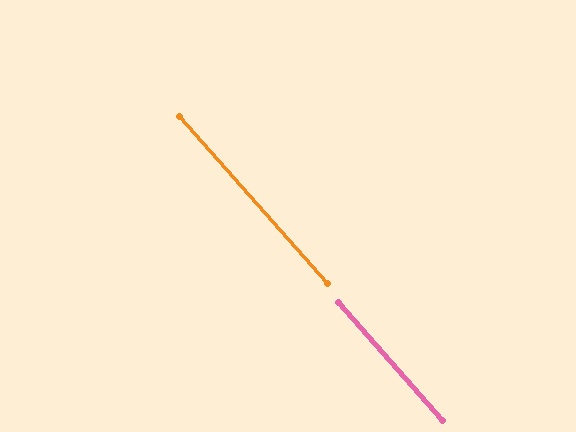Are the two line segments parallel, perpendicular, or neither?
Parallel — their directions differ by only 0.3°.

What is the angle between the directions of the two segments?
Approximately 0 degrees.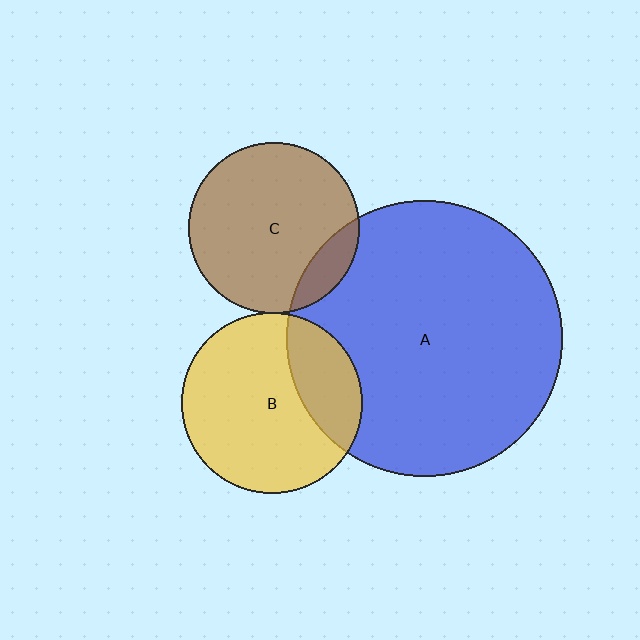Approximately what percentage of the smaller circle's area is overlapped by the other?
Approximately 5%.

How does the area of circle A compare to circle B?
Approximately 2.3 times.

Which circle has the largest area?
Circle A (blue).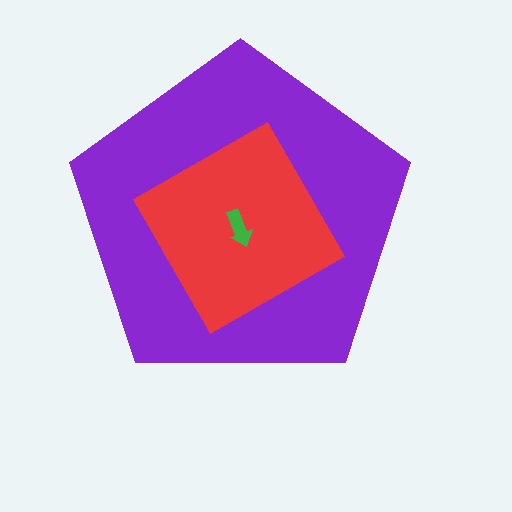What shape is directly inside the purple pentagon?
The red square.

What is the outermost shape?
The purple pentagon.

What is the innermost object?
The green arrow.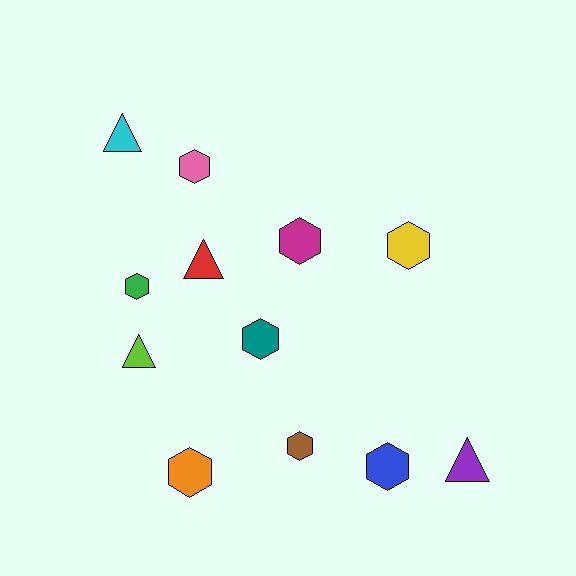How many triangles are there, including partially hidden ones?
There are 4 triangles.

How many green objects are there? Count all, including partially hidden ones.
There is 1 green object.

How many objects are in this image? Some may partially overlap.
There are 12 objects.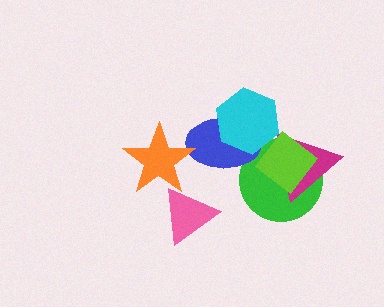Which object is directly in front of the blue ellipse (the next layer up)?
The cyan hexagon is directly in front of the blue ellipse.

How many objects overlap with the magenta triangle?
2 objects overlap with the magenta triangle.